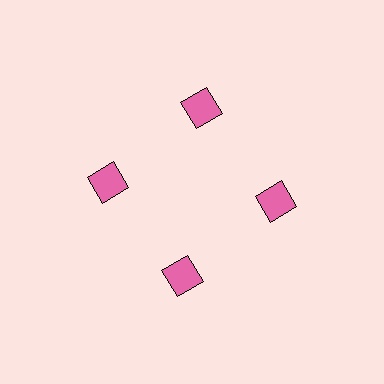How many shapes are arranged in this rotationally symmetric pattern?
There are 4 shapes, arranged in 4 groups of 1.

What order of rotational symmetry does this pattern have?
This pattern has 4-fold rotational symmetry.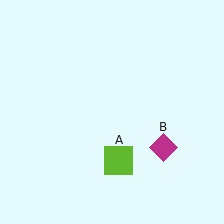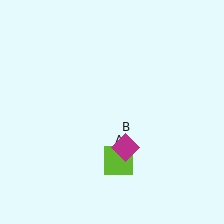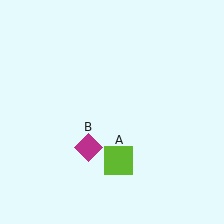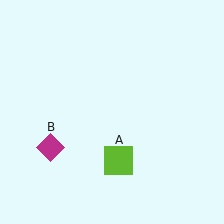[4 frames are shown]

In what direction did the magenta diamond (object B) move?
The magenta diamond (object B) moved left.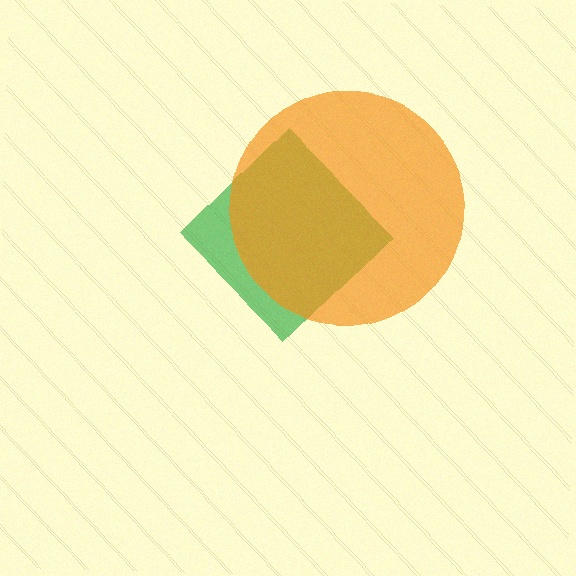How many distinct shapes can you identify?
There are 2 distinct shapes: a green diamond, an orange circle.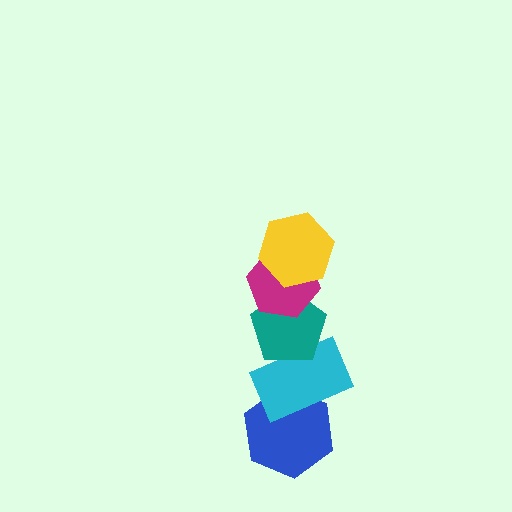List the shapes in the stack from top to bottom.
From top to bottom: the yellow hexagon, the magenta hexagon, the teal pentagon, the cyan rectangle, the blue hexagon.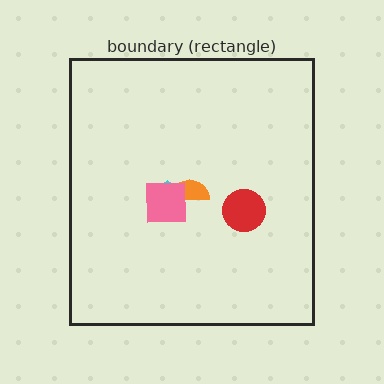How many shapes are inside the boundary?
4 inside, 0 outside.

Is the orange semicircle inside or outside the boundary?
Inside.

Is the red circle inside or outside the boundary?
Inside.